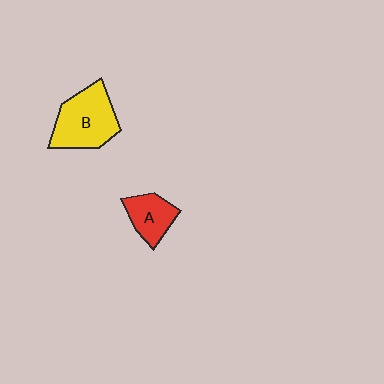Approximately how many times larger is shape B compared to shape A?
Approximately 1.7 times.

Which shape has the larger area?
Shape B (yellow).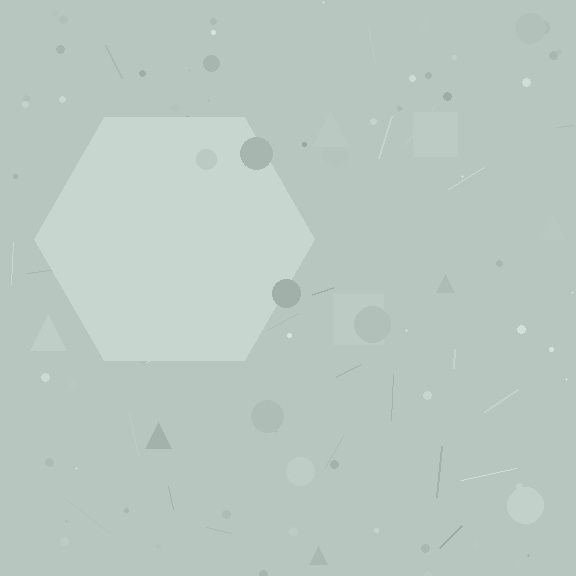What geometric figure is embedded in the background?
A hexagon is embedded in the background.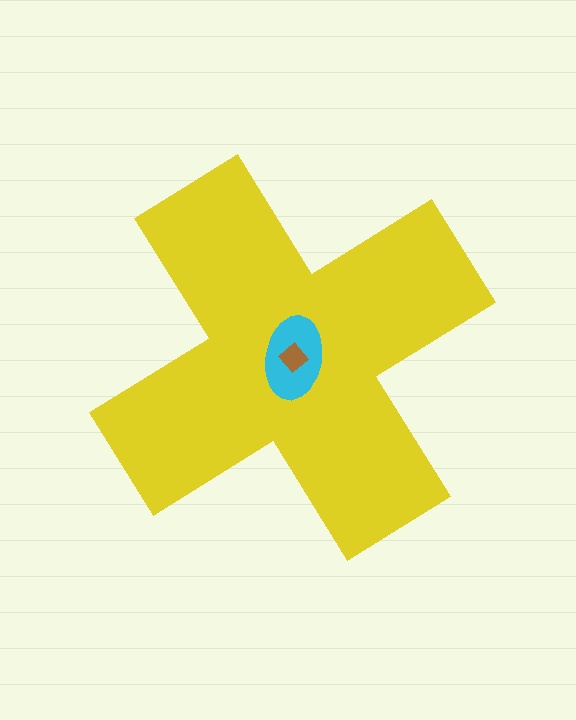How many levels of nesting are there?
3.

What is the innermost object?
The brown diamond.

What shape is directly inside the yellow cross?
The cyan ellipse.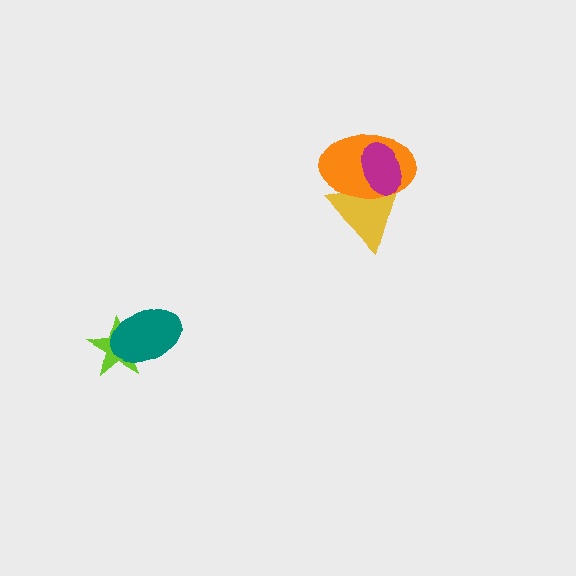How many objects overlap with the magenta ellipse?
2 objects overlap with the magenta ellipse.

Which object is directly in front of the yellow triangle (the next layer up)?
The orange ellipse is directly in front of the yellow triangle.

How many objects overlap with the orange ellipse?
2 objects overlap with the orange ellipse.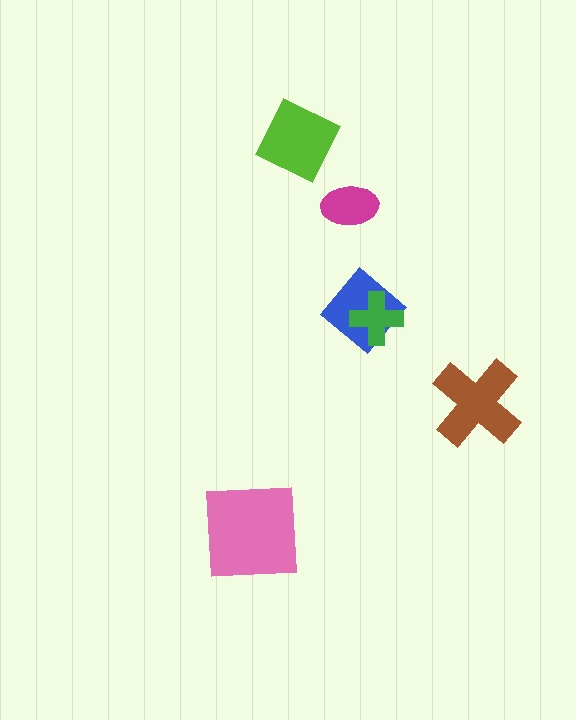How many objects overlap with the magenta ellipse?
0 objects overlap with the magenta ellipse.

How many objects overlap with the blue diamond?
1 object overlaps with the blue diamond.